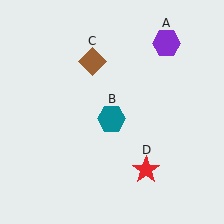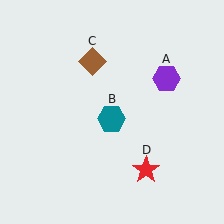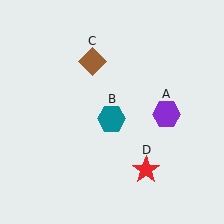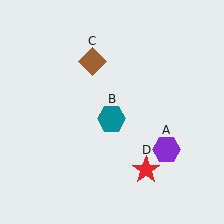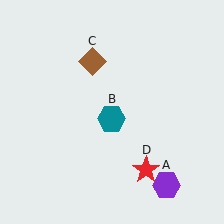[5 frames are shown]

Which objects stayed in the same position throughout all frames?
Teal hexagon (object B) and brown diamond (object C) and red star (object D) remained stationary.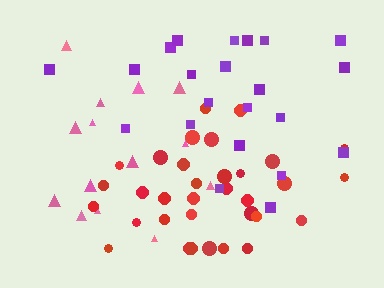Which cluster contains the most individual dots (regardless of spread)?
Red (34).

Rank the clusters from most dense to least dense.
red, purple, pink.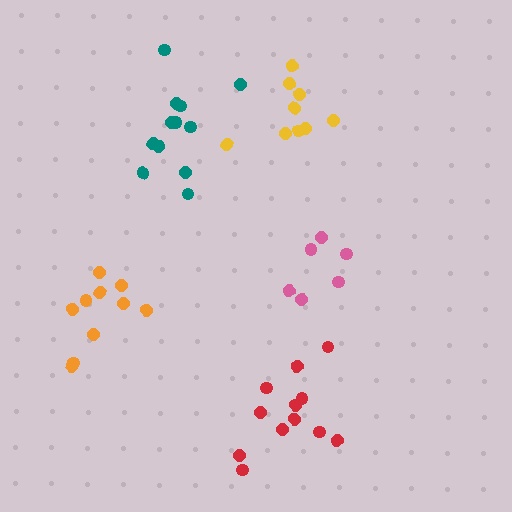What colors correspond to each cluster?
The clusters are colored: pink, red, orange, yellow, teal.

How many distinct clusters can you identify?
There are 5 distinct clusters.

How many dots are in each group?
Group 1: 6 dots, Group 2: 12 dots, Group 3: 10 dots, Group 4: 9 dots, Group 5: 12 dots (49 total).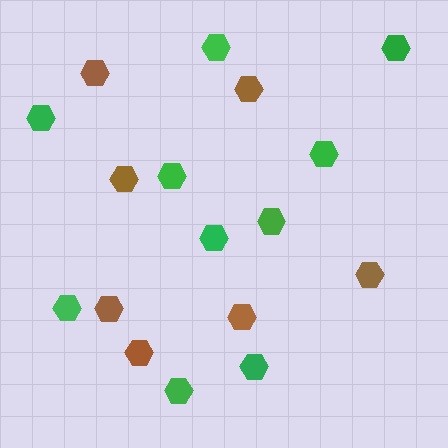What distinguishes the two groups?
There are 2 groups: one group of green hexagons (10) and one group of brown hexagons (7).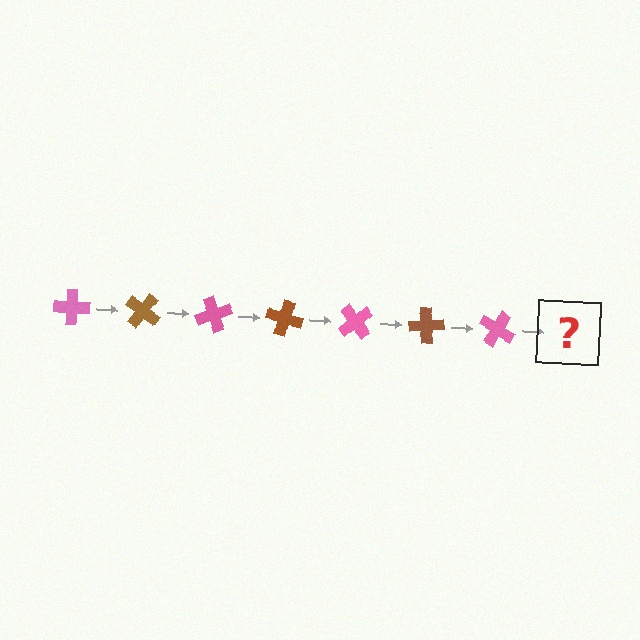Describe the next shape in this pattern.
It should be a brown cross, rotated 245 degrees from the start.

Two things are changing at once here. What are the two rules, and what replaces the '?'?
The two rules are that it rotates 35 degrees each step and the color cycles through pink and brown. The '?' should be a brown cross, rotated 245 degrees from the start.